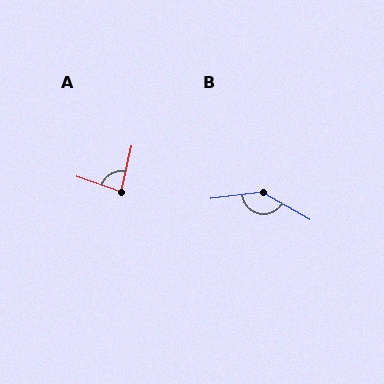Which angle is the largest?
B, at approximately 143 degrees.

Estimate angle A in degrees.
Approximately 84 degrees.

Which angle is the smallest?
A, at approximately 84 degrees.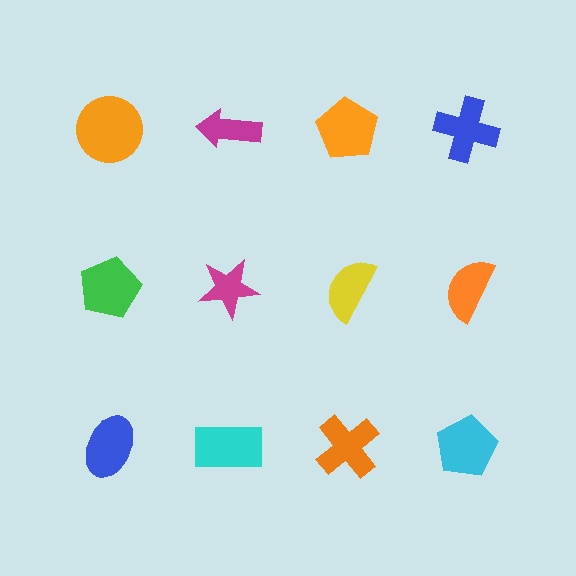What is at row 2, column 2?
A magenta star.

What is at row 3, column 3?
An orange cross.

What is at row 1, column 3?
An orange pentagon.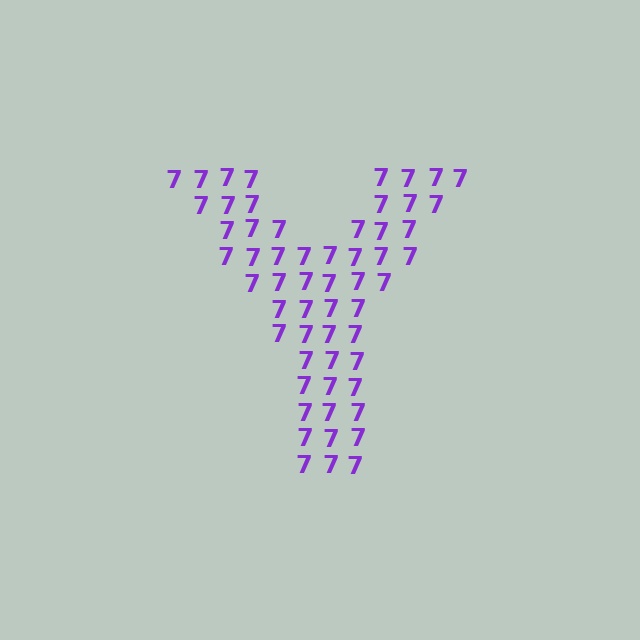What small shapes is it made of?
It is made of small digit 7's.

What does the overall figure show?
The overall figure shows the letter Y.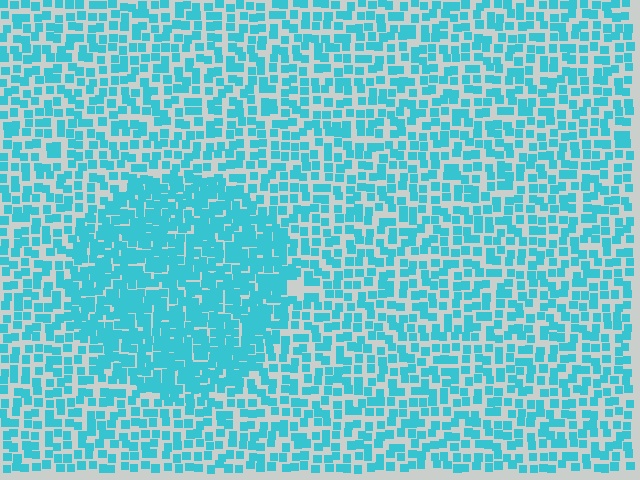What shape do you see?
I see a circle.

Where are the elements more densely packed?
The elements are more densely packed inside the circle boundary.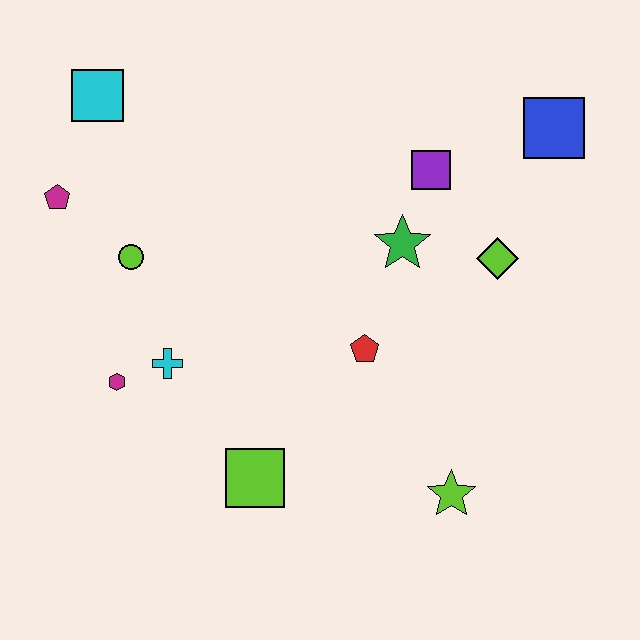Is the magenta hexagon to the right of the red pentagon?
No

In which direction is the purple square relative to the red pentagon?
The purple square is above the red pentagon.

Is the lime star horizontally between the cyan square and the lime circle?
No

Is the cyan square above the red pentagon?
Yes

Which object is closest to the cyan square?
The magenta pentagon is closest to the cyan square.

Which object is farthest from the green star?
The magenta pentagon is farthest from the green star.